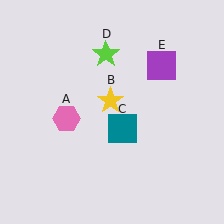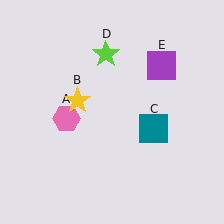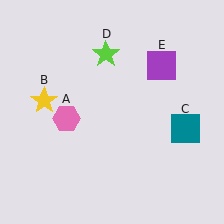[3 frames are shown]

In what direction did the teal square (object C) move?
The teal square (object C) moved right.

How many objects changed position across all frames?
2 objects changed position: yellow star (object B), teal square (object C).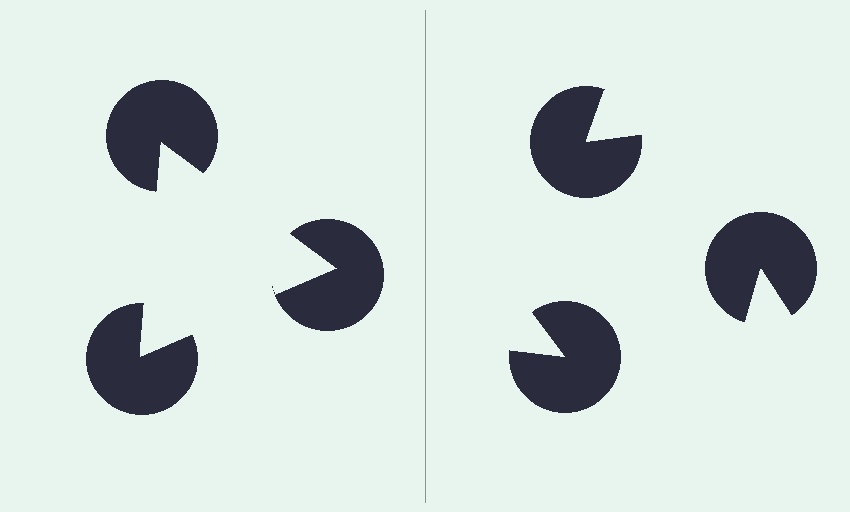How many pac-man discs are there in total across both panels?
6 — 3 on each side.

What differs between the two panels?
The pac-man discs are positioned identically on both sides; only the wedge orientations differ. On the left they align to a triangle; on the right they are misaligned.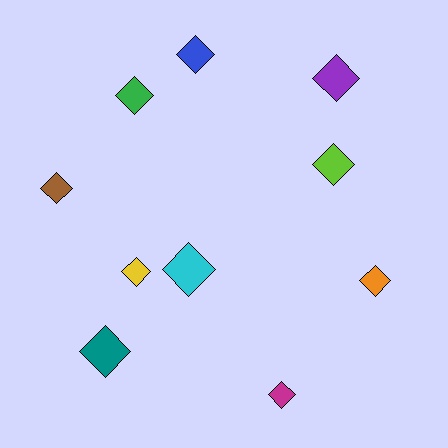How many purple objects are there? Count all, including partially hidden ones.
There is 1 purple object.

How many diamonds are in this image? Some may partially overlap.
There are 10 diamonds.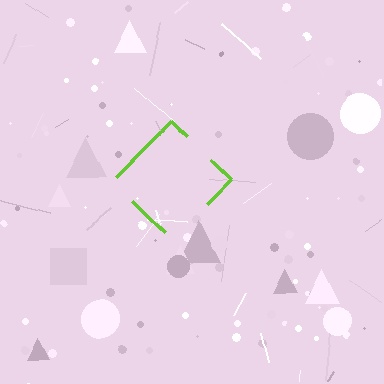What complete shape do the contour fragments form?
The contour fragments form a diamond.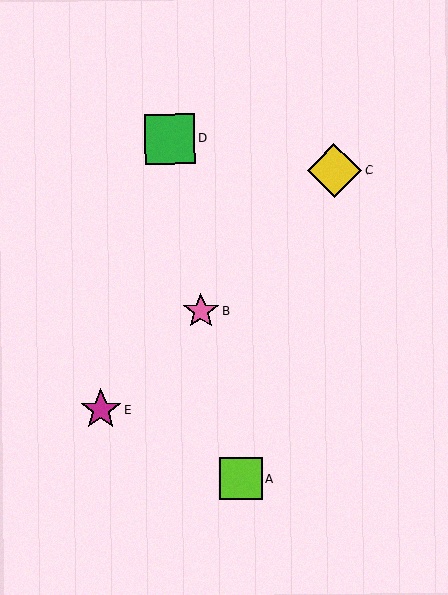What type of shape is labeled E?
Shape E is a magenta star.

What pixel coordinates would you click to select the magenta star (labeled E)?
Click at (101, 410) to select the magenta star E.